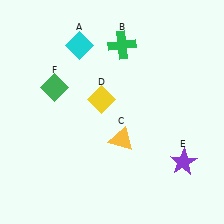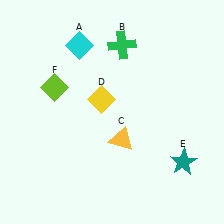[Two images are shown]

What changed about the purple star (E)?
In Image 1, E is purple. In Image 2, it changed to teal.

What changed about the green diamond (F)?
In Image 1, F is green. In Image 2, it changed to lime.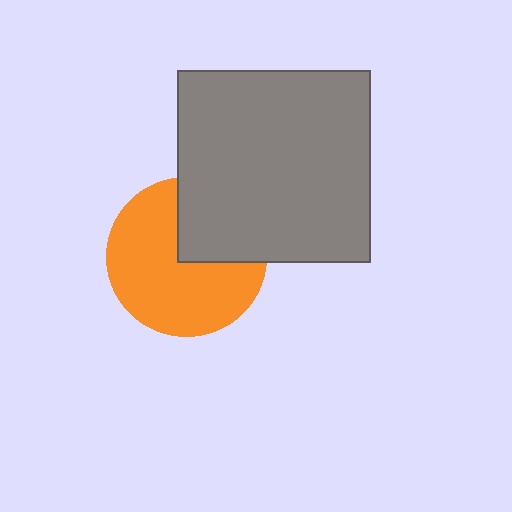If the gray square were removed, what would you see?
You would see the complete orange circle.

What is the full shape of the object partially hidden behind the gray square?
The partially hidden object is an orange circle.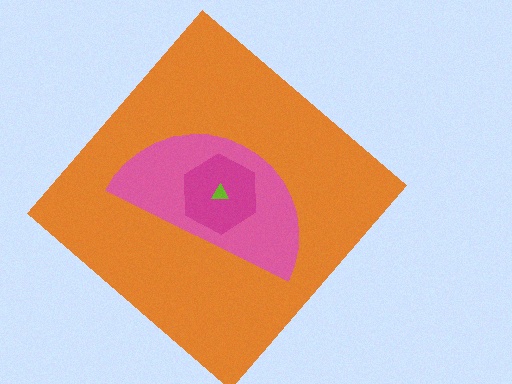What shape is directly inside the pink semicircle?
The magenta hexagon.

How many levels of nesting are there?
4.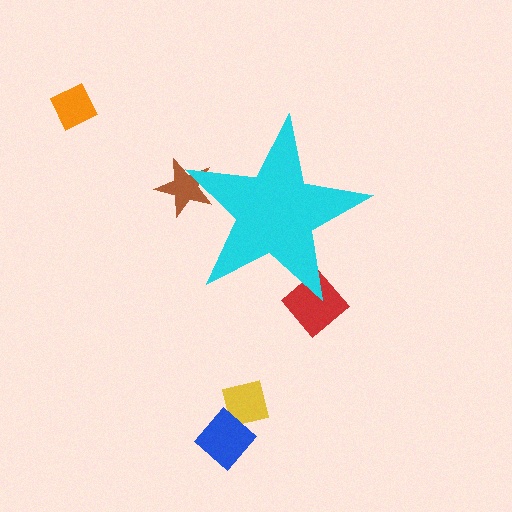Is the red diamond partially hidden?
Yes, the red diamond is partially hidden behind the cyan star.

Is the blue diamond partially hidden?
No, the blue diamond is fully visible.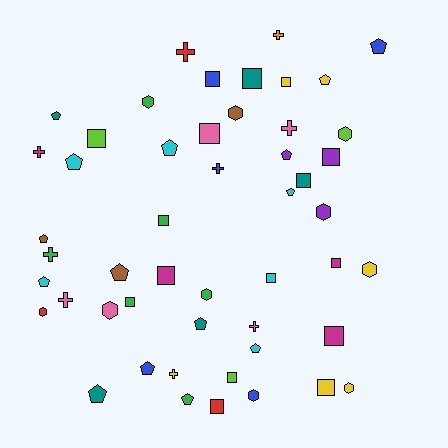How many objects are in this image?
There are 50 objects.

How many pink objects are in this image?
There are 5 pink objects.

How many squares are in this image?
There are 16 squares.